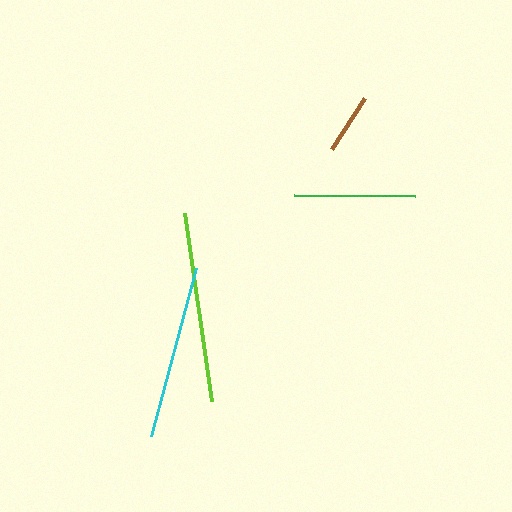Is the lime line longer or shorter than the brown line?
The lime line is longer than the brown line.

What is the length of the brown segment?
The brown segment is approximately 60 pixels long.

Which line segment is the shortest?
The brown line is the shortest at approximately 60 pixels.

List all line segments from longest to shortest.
From longest to shortest: lime, cyan, green, brown.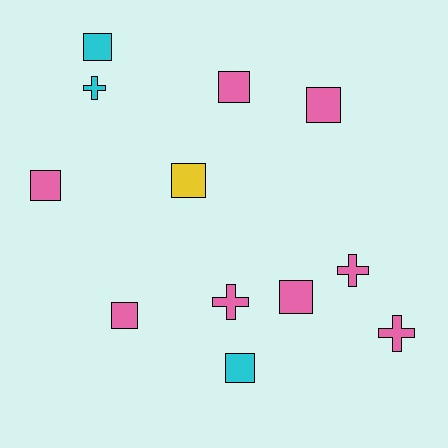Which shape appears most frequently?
Square, with 8 objects.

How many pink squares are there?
There are 5 pink squares.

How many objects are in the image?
There are 12 objects.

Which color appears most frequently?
Pink, with 8 objects.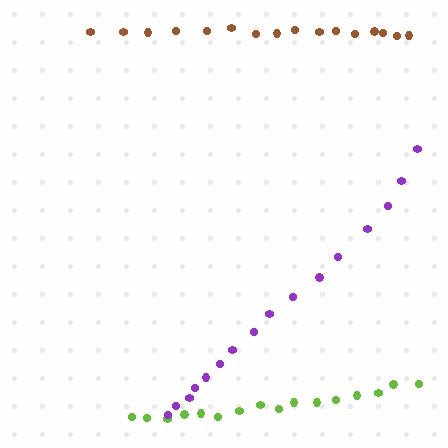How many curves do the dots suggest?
There are 3 distinct paths.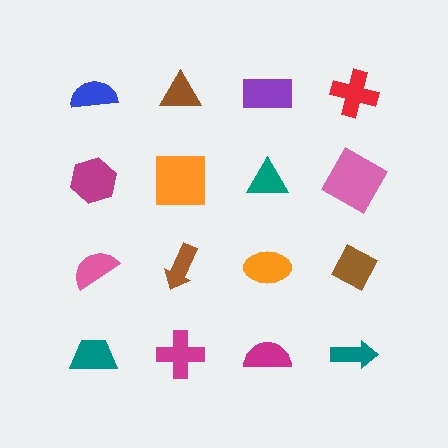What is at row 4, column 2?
A magenta cross.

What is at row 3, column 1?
A pink semicircle.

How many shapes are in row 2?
4 shapes.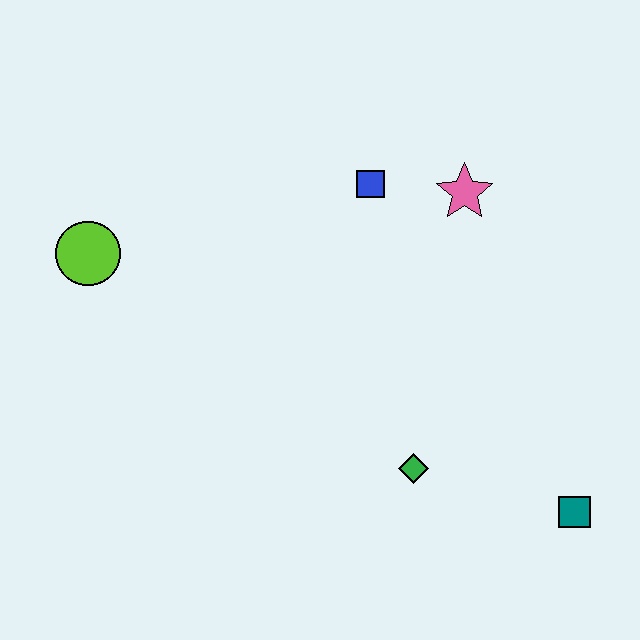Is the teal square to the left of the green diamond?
No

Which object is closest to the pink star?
The blue square is closest to the pink star.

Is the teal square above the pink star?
No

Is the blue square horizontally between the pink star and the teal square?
No